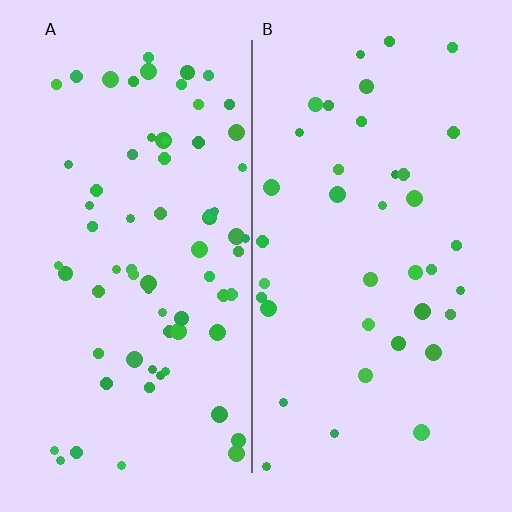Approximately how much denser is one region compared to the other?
Approximately 1.8× — region A over region B.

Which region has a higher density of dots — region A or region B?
A (the left).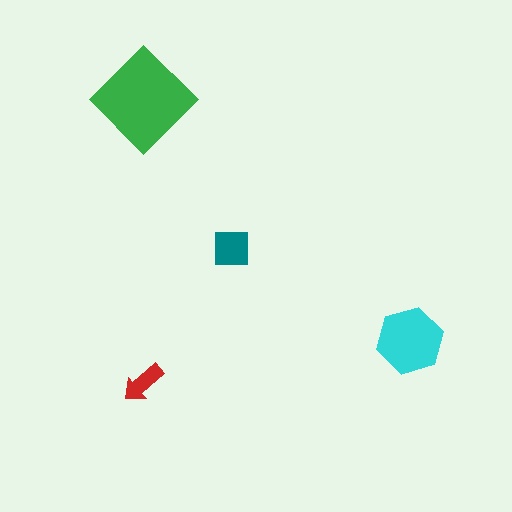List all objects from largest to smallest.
The green diamond, the cyan hexagon, the teal square, the red arrow.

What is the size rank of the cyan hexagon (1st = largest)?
2nd.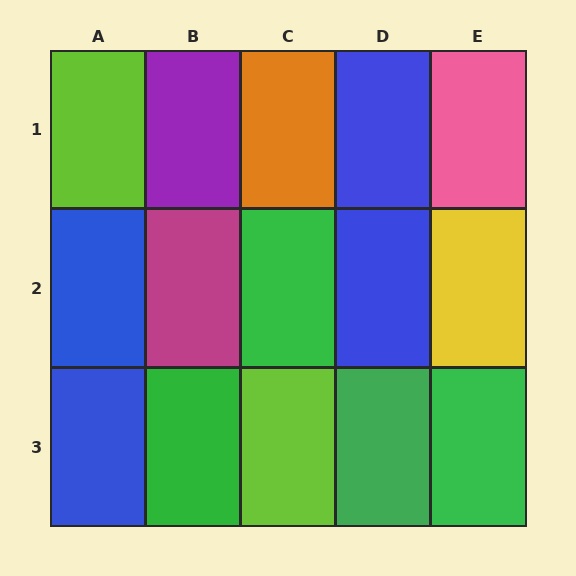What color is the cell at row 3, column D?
Green.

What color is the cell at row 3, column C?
Lime.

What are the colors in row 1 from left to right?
Lime, purple, orange, blue, pink.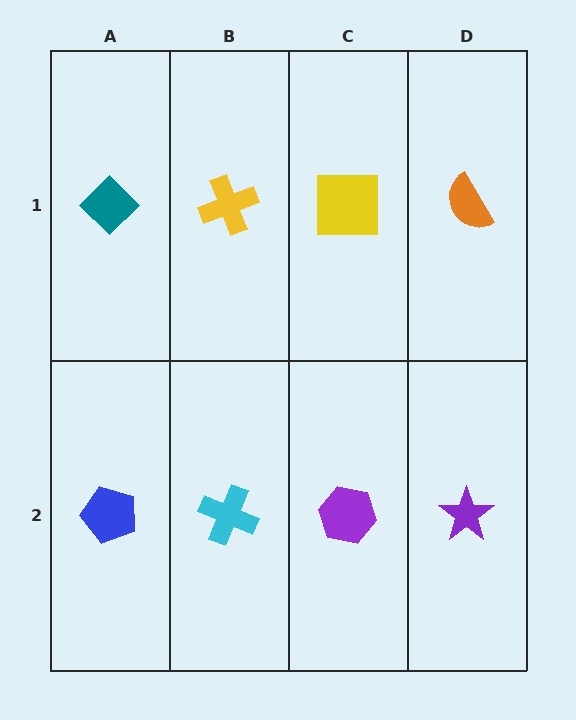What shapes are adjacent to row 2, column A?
A teal diamond (row 1, column A), a cyan cross (row 2, column B).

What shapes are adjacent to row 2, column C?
A yellow square (row 1, column C), a cyan cross (row 2, column B), a purple star (row 2, column D).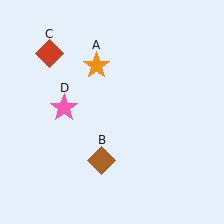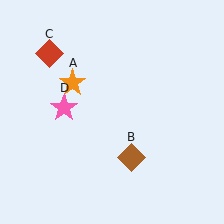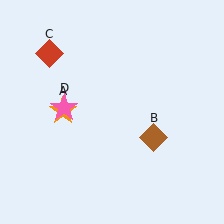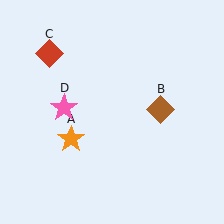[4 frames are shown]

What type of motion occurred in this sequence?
The orange star (object A), brown diamond (object B) rotated counterclockwise around the center of the scene.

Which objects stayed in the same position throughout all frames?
Red diamond (object C) and pink star (object D) remained stationary.